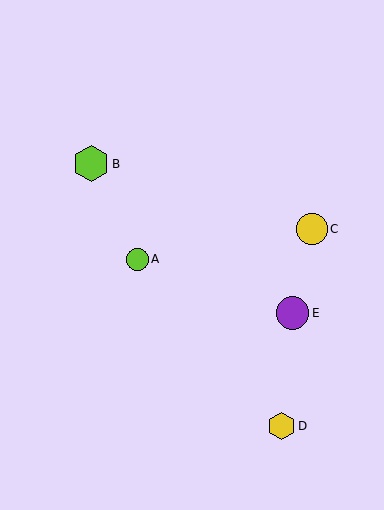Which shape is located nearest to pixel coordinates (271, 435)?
The yellow hexagon (labeled D) at (281, 426) is nearest to that location.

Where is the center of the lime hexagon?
The center of the lime hexagon is at (91, 164).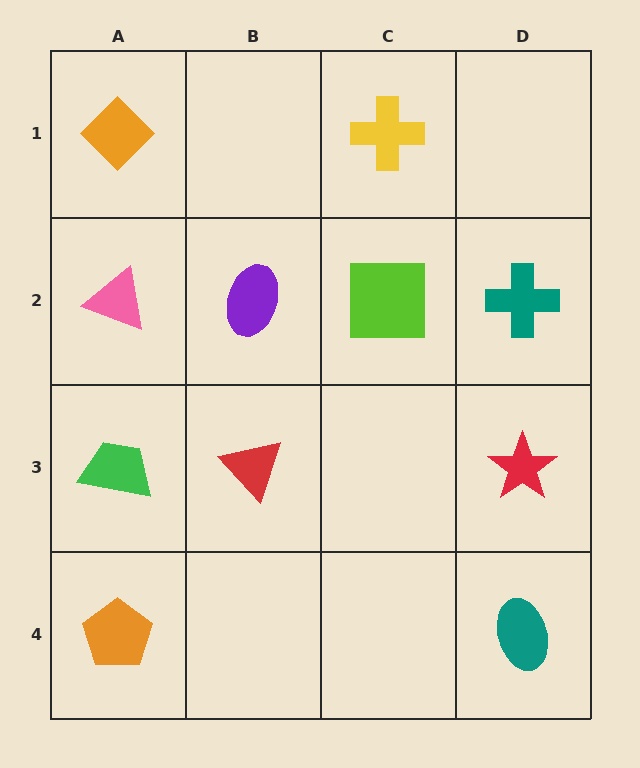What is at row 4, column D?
A teal ellipse.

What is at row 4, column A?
An orange pentagon.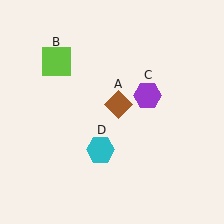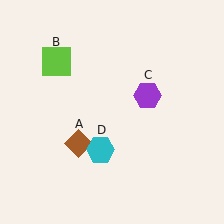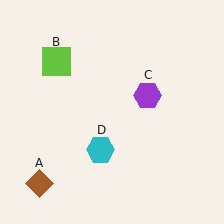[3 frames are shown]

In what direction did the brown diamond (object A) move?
The brown diamond (object A) moved down and to the left.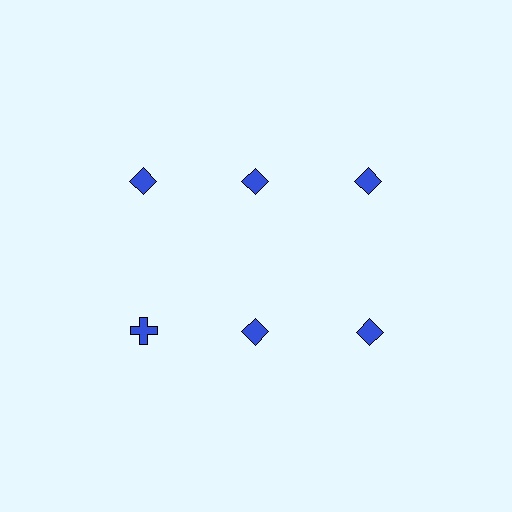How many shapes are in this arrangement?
There are 6 shapes arranged in a grid pattern.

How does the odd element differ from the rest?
It has a different shape: cross instead of diamond.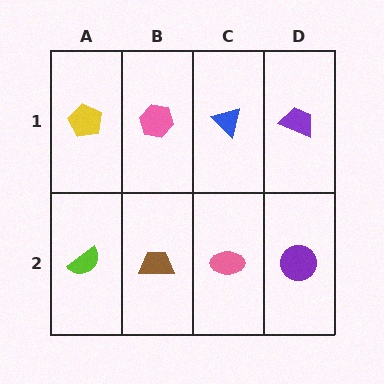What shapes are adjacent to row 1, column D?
A purple circle (row 2, column D), a blue triangle (row 1, column C).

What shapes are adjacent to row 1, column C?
A pink ellipse (row 2, column C), a pink hexagon (row 1, column B), a purple trapezoid (row 1, column D).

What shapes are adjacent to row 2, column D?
A purple trapezoid (row 1, column D), a pink ellipse (row 2, column C).